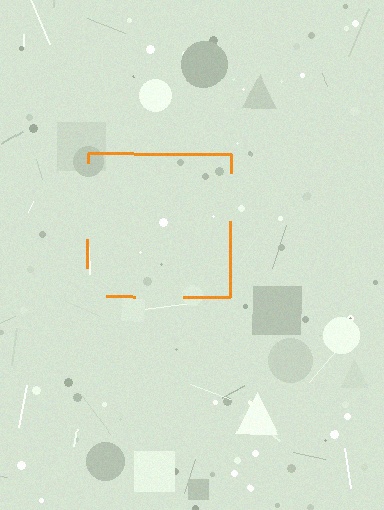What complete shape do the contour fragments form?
The contour fragments form a square.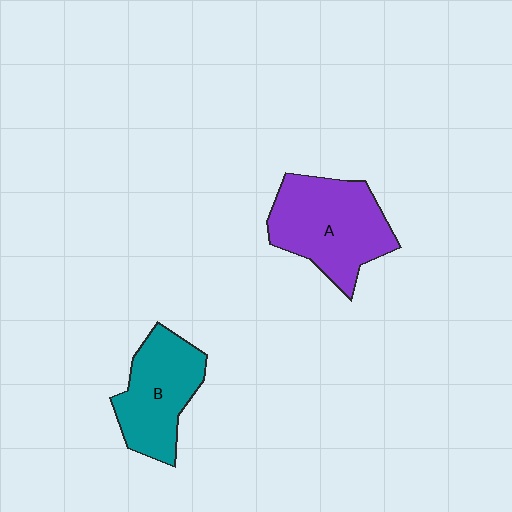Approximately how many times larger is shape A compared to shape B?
Approximately 1.2 times.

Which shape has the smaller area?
Shape B (teal).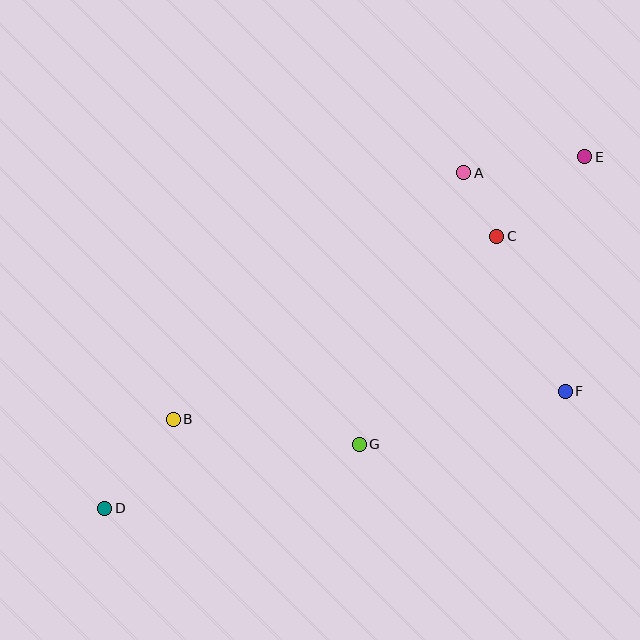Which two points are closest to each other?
Points A and C are closest to each other.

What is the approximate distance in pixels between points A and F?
The distance between A and F is approximately 241 pixels.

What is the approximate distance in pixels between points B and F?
The distance between B and F is approximately 393 pixels.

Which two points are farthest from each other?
Points D and E are farthest from each other.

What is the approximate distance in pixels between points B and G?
The distance between B and G is approximately 188 pixels.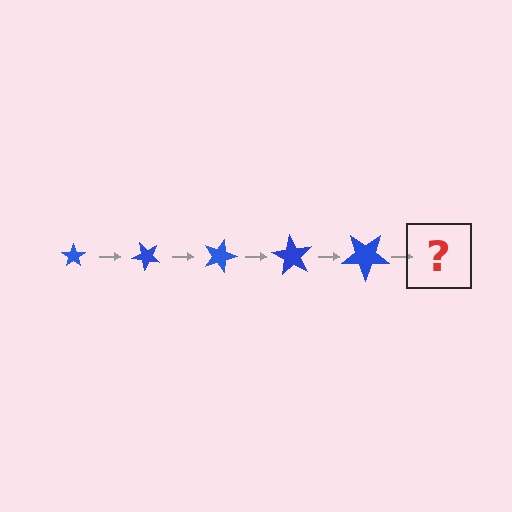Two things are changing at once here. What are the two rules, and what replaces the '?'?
The two rules are that the star grows larger each step and it rotates 45 degrees each step. The '?' should be a star, larger than the previous one and rotated 225 degrees from the start.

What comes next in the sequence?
The next element should be a star, larger than the previous one and rotated 225 degrees from the start.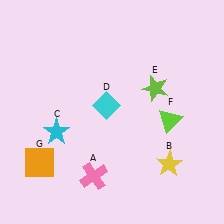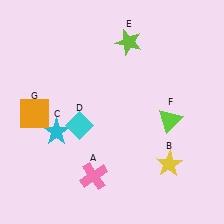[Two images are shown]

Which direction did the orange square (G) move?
The orange square (G) moved up.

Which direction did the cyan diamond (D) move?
The cyan diamond (D) moved left.